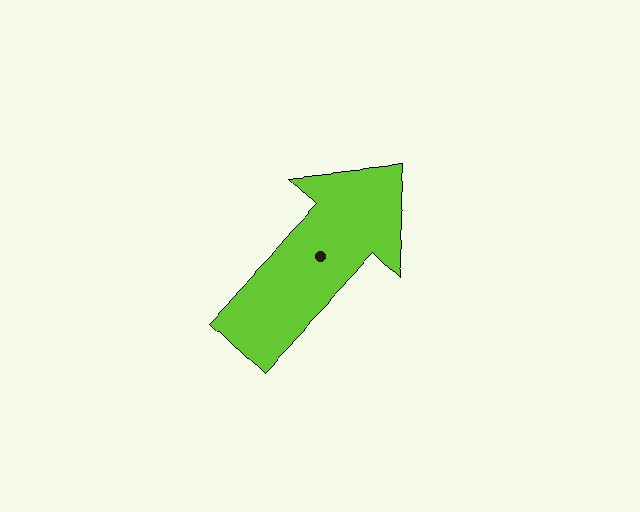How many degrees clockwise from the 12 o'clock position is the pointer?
Approximately 44 degrees.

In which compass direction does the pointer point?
Northeast.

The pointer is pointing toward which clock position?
Roughly 1 o'clock.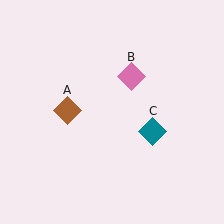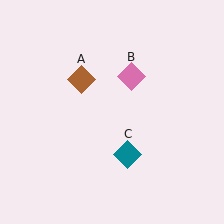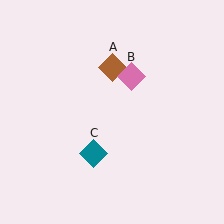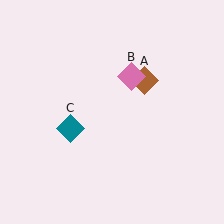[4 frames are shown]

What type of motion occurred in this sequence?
The brown diamond (object A), teal diamond (object C) rotated clockwise around the center of the scene.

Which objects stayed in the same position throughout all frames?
Pink diamond (object B) remained stationary.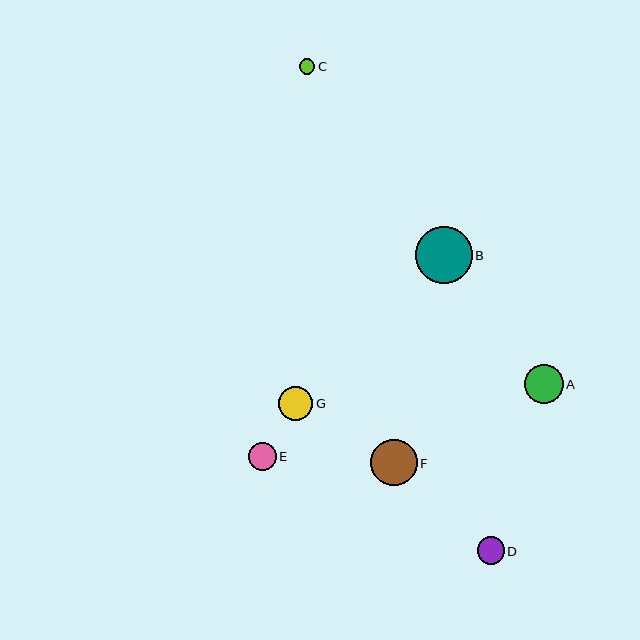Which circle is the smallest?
Circle C is the smallest with a size of approximately 16 pixels.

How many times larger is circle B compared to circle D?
Circle B is approximately 2.1 times the size of circle D.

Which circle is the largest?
Circle B is the largest with a size of approximately 57 pixels.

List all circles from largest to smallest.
From largest to smallest: B, F, A, G, E, D, C.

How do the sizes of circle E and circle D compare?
Circle E and circle D are approximately the same size.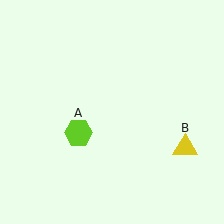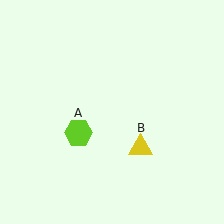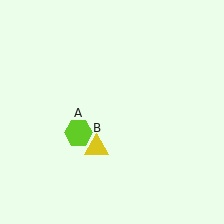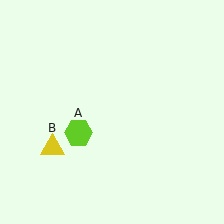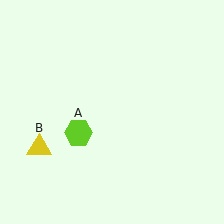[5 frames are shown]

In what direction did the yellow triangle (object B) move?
The yellow triangle (object B) moved left.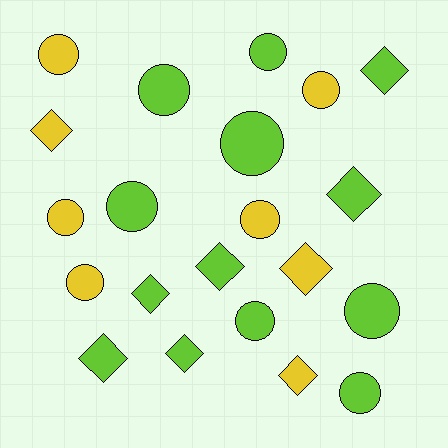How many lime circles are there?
There are 7 lime circles.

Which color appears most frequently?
Lime, with 13 objects.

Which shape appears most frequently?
Circle, with 12 objects.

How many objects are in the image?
There are 21 objects.